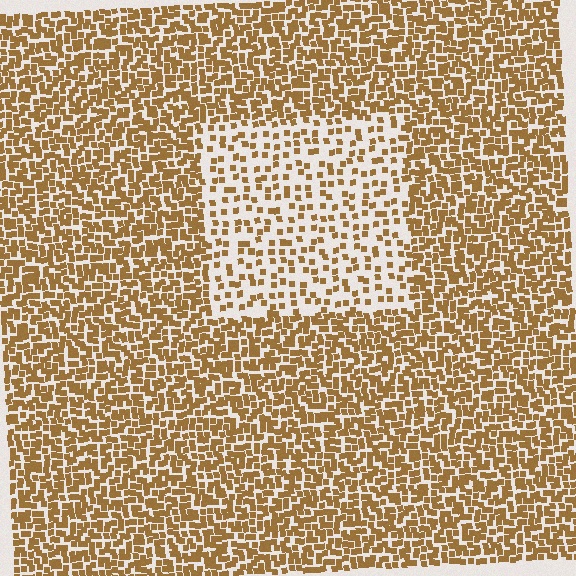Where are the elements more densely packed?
The elements are more densely packed outside the rectangle boundary.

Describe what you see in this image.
The image contains small brown elements arranged at two different densities. A rectangle-shaped region is visible where the elements are less densely packed than the surrounding area.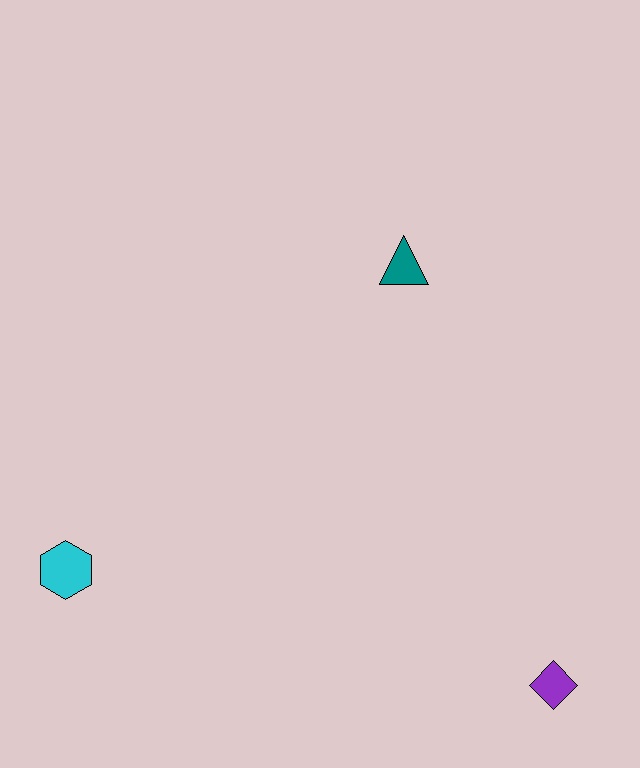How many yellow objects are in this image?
There are no yellow objects.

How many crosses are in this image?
There are no crosses.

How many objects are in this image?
There are 3 objects.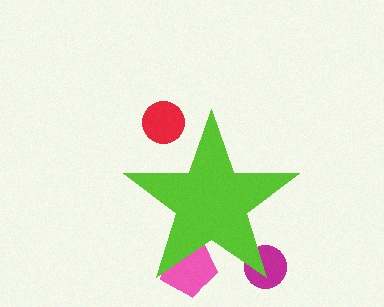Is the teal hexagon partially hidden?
Yes, the teal hexagon is partially hidden behind the lime star.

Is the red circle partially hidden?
Yes, the red circle is partially hidden behind the lime star.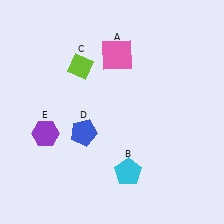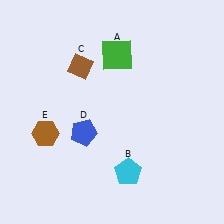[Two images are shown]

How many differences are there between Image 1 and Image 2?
There are 3 differences between the two images.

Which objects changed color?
A changed from pink to green. C changed from lime to brown. E changed from purple to brown.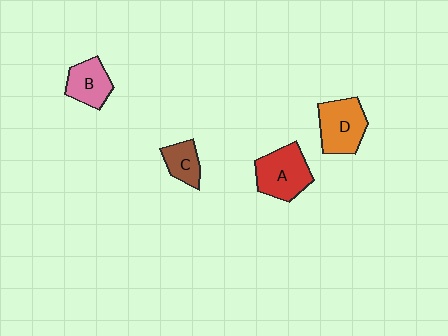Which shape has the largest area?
Shape A (red).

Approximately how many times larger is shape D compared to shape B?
Approximately 1.4 times.